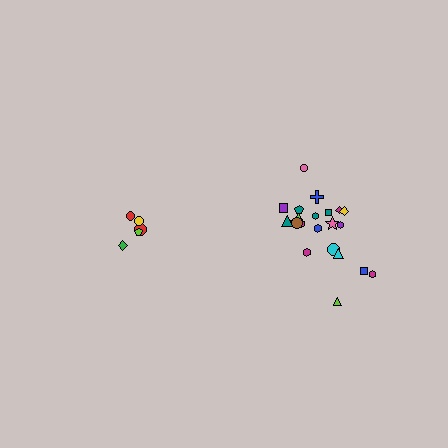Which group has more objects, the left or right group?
The right group.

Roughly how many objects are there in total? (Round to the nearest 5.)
Roughly 25 objects in total.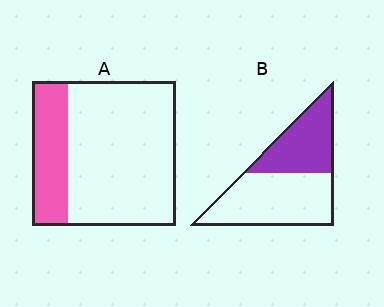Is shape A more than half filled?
No.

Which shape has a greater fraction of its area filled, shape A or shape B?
Shape B.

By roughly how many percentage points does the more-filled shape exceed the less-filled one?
By roughly 15 percentage points (B over A).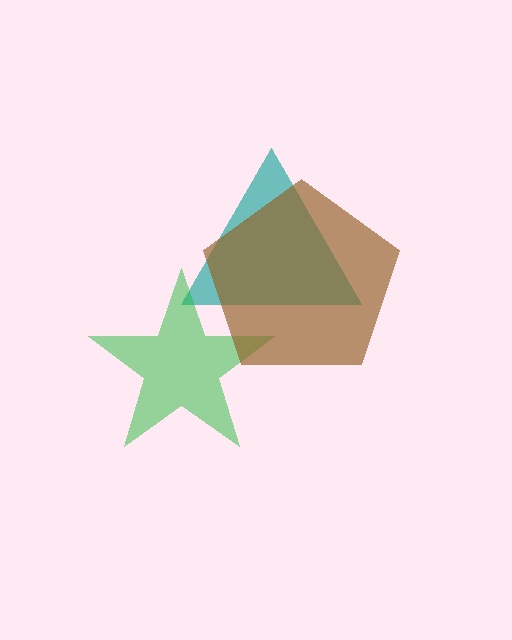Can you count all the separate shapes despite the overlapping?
Yes, there are 3 separate shapes.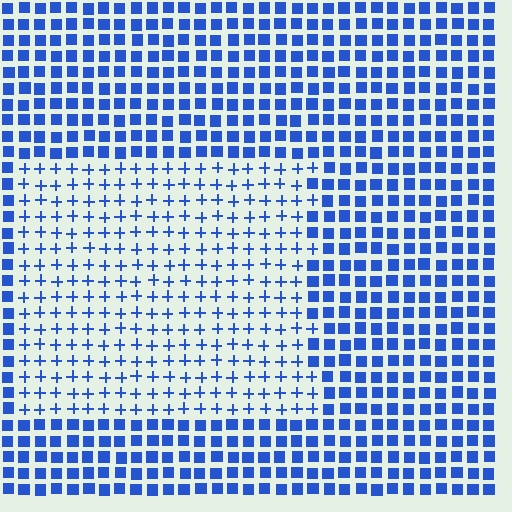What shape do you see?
I see a rectangle.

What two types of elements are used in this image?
The image uses plus signs inside the rectangle region and squares outside it.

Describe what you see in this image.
The image is filled with small blue elements arranged in a uniform grid. A rectangle-shaped region contains plus signs, while the surrounding area contains squares. The boundary is defined purely by the change in element shape.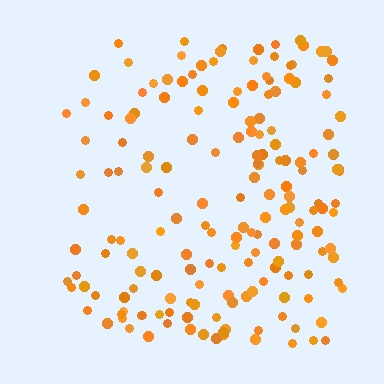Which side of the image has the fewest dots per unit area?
The left.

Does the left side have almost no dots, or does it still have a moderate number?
Still a moderate number, just noticeably fewer than the right.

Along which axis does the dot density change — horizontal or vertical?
Horizontal.